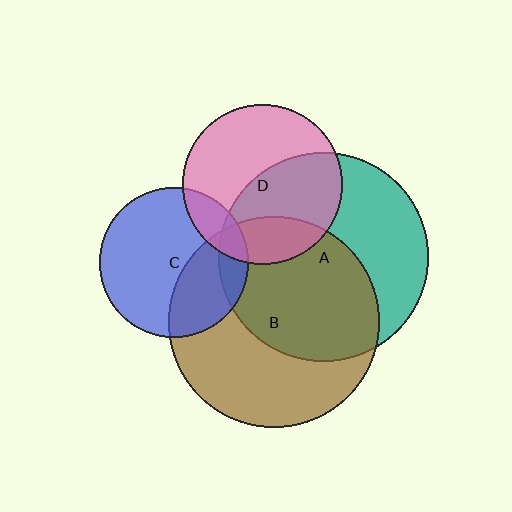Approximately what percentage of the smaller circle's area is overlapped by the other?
Approximately 50%.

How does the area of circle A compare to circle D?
Approximately 1.7 times.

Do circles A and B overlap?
Yes.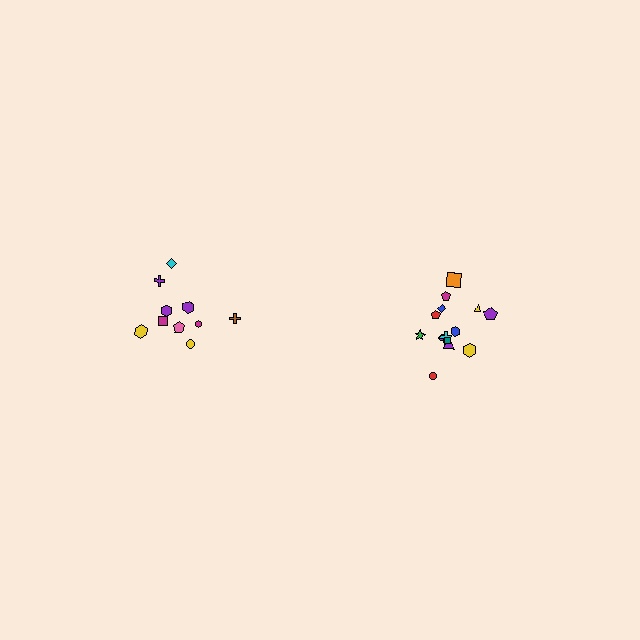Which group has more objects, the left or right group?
The right group.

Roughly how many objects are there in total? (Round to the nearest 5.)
Roughly 25 objects in total.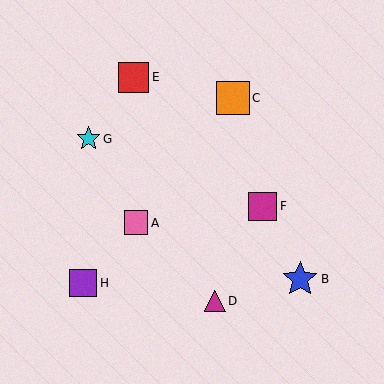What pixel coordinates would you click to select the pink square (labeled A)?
Click at (136, 223) to select the pink square A.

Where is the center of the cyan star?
The center of the cyan star is at (89, 138).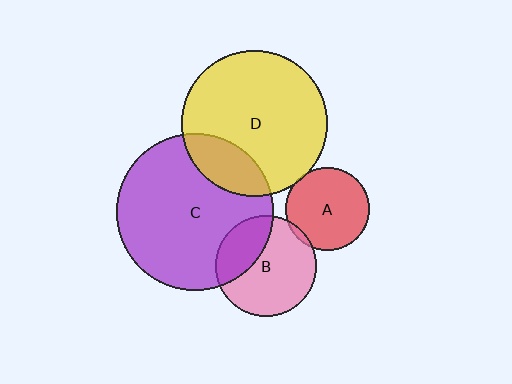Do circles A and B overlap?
Yes.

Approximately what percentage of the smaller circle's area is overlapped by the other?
Approximately 5%.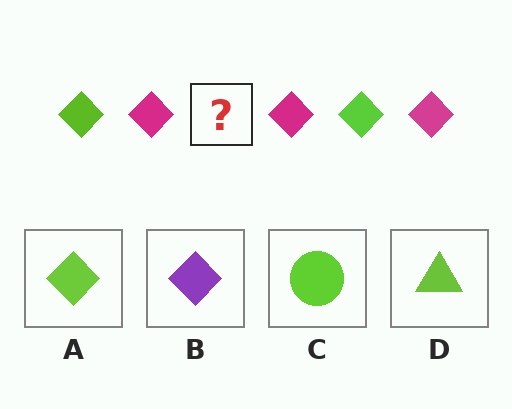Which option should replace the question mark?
Option A.